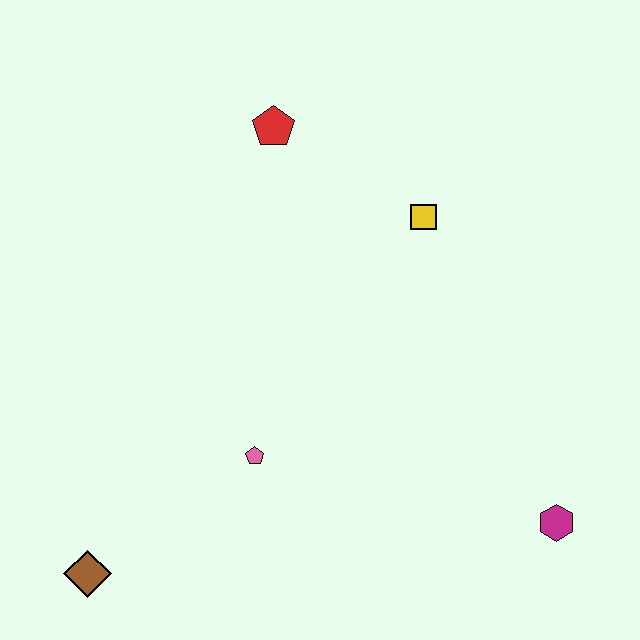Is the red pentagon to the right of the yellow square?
No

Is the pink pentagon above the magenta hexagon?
Yes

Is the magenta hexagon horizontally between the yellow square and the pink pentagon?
No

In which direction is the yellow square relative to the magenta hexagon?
The yellow square is above the magenta hexagon.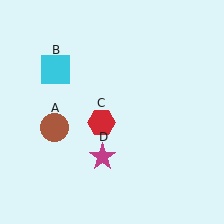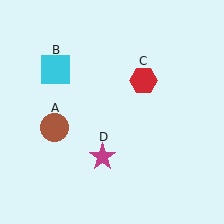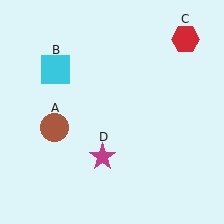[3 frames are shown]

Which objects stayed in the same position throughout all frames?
Brown circle (object A) and cyan square (object B) and magenta star (object D) remained stationary.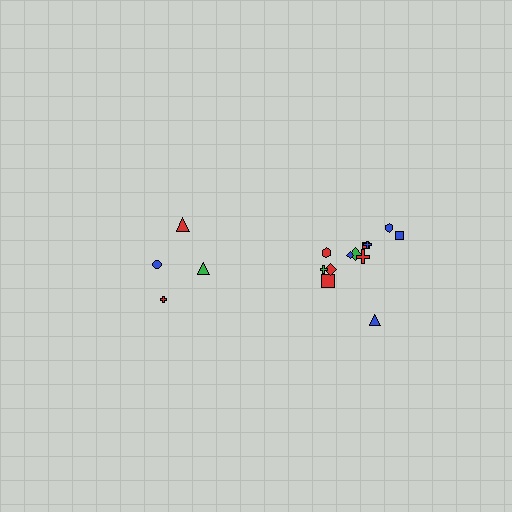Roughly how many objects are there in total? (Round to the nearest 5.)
Roughly 15 objects in total.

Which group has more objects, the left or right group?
The right group.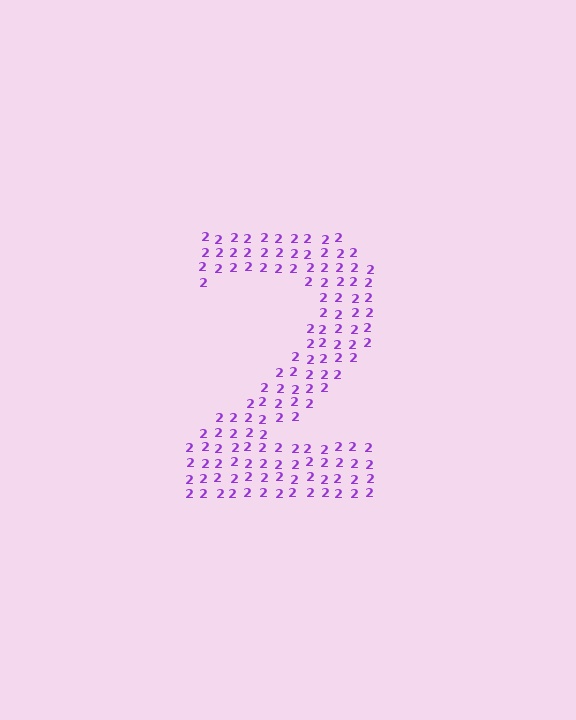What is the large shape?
The large shape is the digit 2.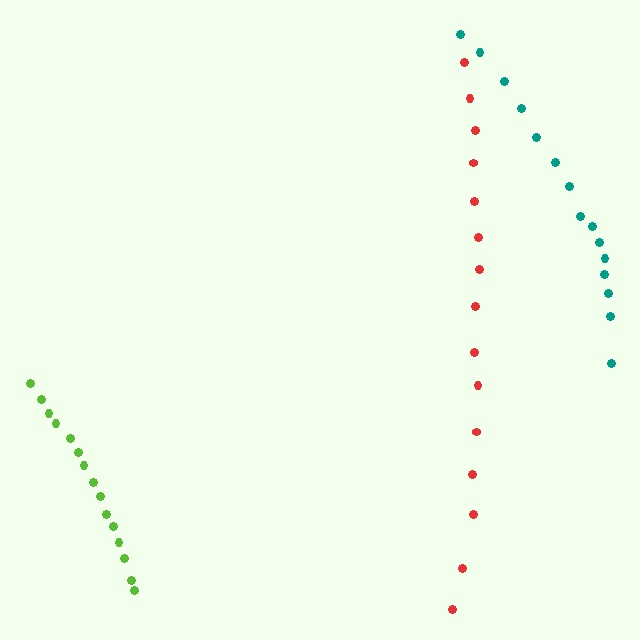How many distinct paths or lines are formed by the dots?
There are 3 distinct paths.